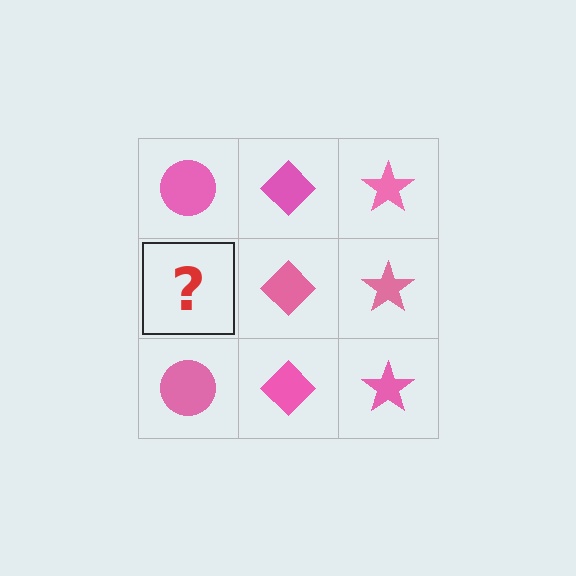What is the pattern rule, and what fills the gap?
The rule is that each column has a consistent shape. The gap should be filled with a pink circle.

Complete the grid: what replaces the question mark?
The question mark should be replaced with a pink circle.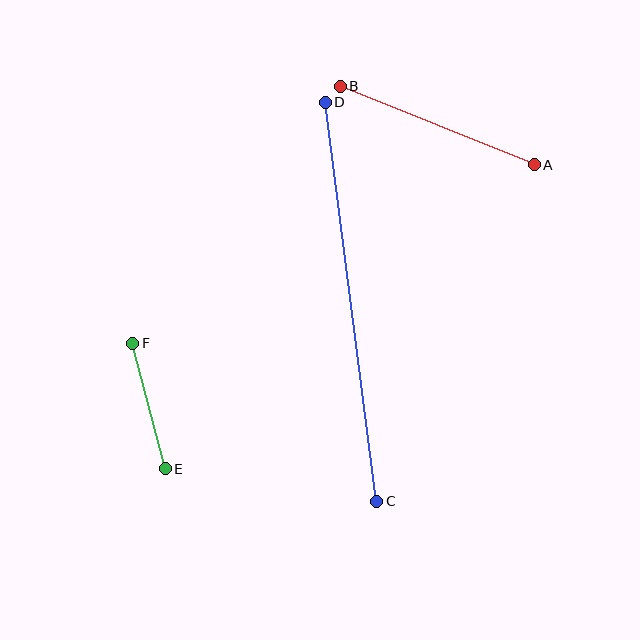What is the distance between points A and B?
The distance is approximately 209 pixels.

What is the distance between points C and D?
The distance is approximately 402 pixels.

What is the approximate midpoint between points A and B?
The midpoint is at approximately (437, 126) pixels.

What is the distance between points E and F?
The distance is approximately 130 pixels.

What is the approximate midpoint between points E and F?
The midpoint is at approximately (149, 406) pixels.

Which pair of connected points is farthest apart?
Points C and D are farthest apart.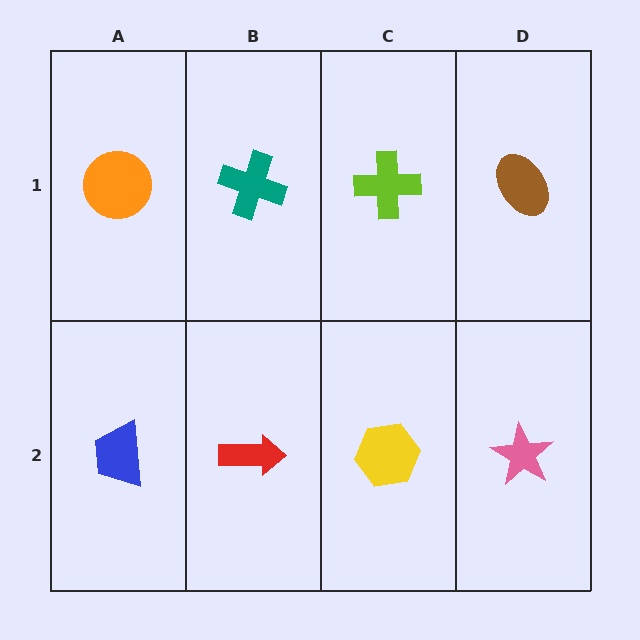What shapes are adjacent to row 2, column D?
A brown ellipse (row 1, column D), a yellow hexagon (row 2, column C).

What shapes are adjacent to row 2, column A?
An orange circle (row 1, column A), a red arrow (row 2, column B).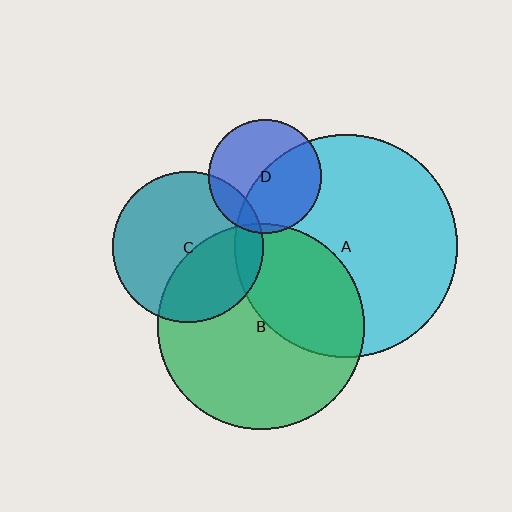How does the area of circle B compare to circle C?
Approximately 1.9 times.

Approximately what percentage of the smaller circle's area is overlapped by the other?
Approximately 10%.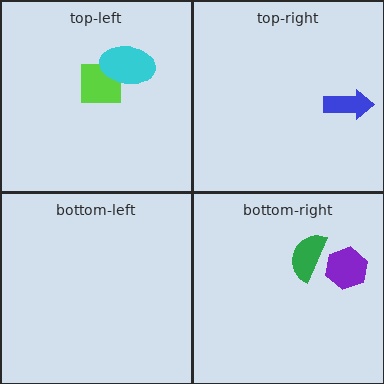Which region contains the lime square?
The top-left region.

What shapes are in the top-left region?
The lime square, the cyan ellipse.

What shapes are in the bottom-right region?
The purple hexagon, the green semicircle.